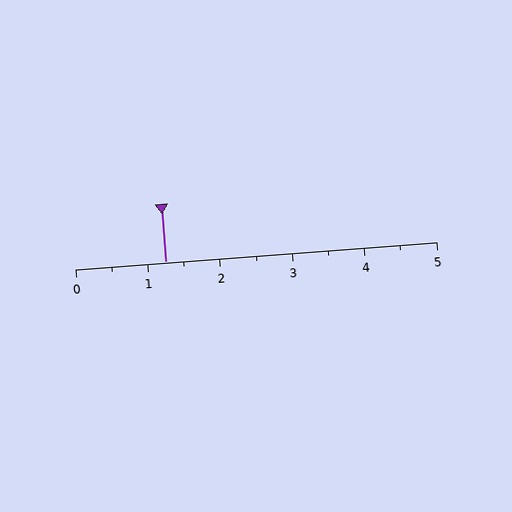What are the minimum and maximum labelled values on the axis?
The axis runs from 0 to 5.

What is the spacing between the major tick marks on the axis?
The major ticks are spaced 1 apart.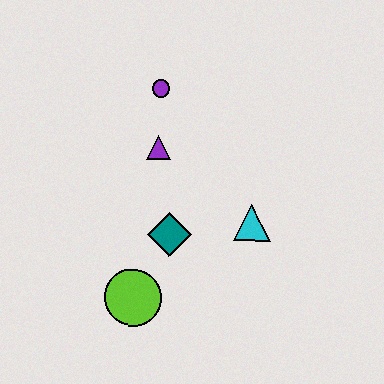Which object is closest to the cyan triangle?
The teal diamond is closest to the cyan triangle.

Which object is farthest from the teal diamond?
The purple circle is farthest from the teal diamond.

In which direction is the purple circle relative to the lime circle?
The purple circle is above the lime circle.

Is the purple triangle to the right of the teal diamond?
No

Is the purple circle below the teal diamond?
No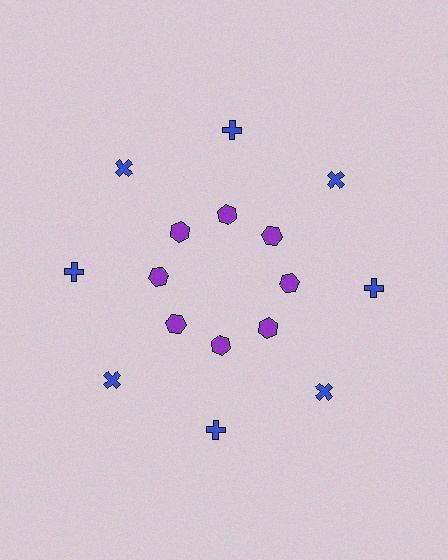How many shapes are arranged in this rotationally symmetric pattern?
There are 16 shapes, arranged in 8 groups of 2.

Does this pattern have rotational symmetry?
Yes, this pattern has 8-fold rotational symmetry. It looks the same after rotating 45 degrees around the center.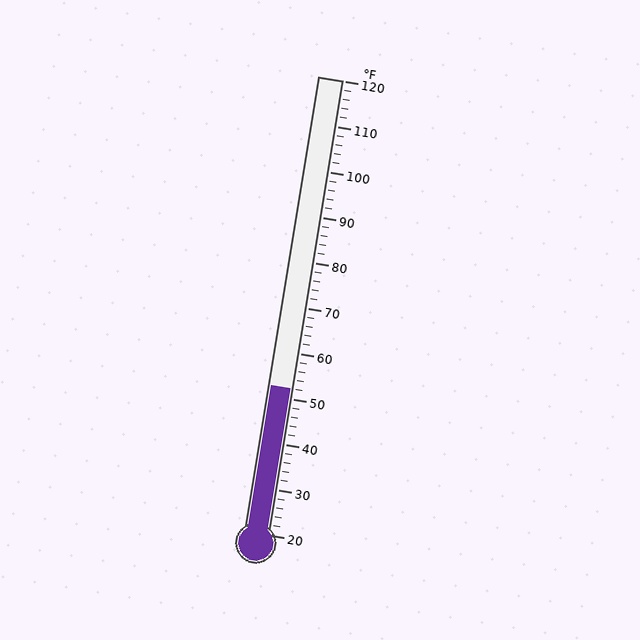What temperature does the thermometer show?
The thermometer shows approximately 52°F.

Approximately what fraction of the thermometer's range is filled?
The thermometer is filled to approximately 30% of its range.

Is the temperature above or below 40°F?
The temperature is above 40°F.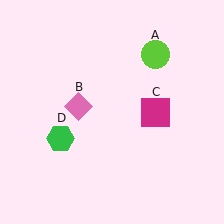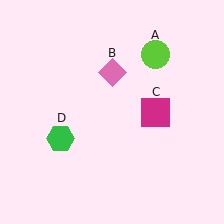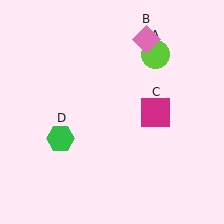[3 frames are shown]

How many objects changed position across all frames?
1 object changed position: pink diamond (object B).